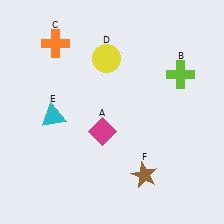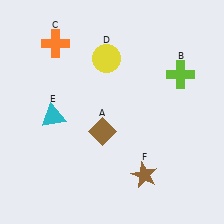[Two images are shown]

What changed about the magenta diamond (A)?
In Image 1, A is magenta. In Image 2, it changed to brown.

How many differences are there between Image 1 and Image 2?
There is 1 difference between the two images.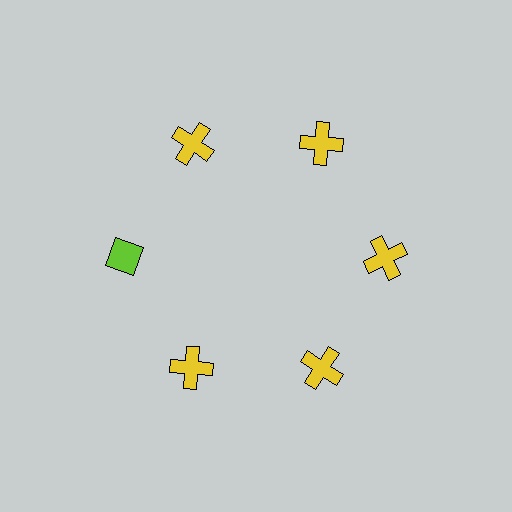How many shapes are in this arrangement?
There are 6 shapes arranged in a ring pattern.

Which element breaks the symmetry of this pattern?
The lime diamond at roughly the 9 o'clock position breaks the symmetry. All other shapes are yellow crosses.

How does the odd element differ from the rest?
It differs in both color (lime instead of yellow) and shape (diamond instead of cross).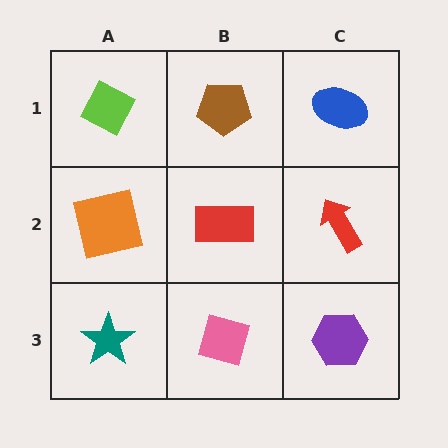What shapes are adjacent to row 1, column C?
A red arrow (row 2, column C), a brown pentagon (row 1, column B).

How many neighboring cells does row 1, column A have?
2.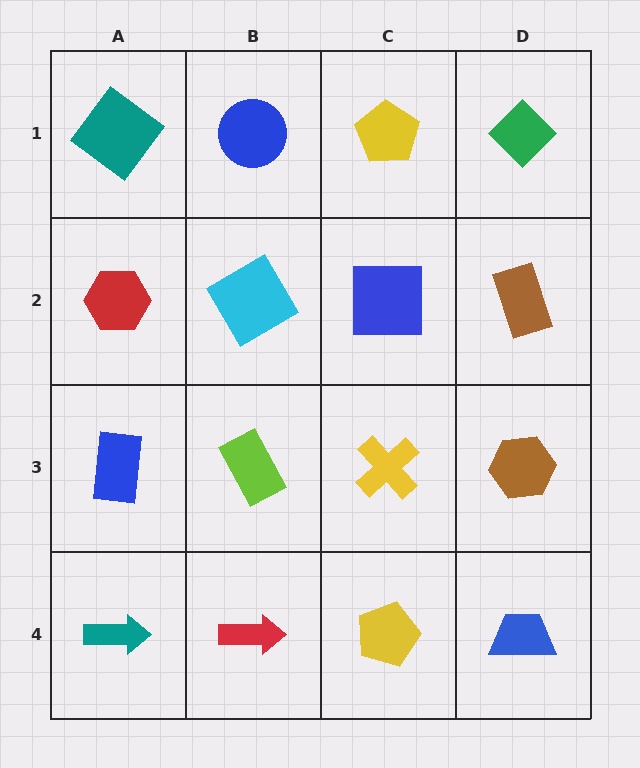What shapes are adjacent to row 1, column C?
A blue square (row 2, column C), a blue circle (row 1, column B), a green diamond (row 1, column D).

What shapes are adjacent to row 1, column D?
A brown rectangle (row 2, column D), a yellow pentagon (row 1, column C).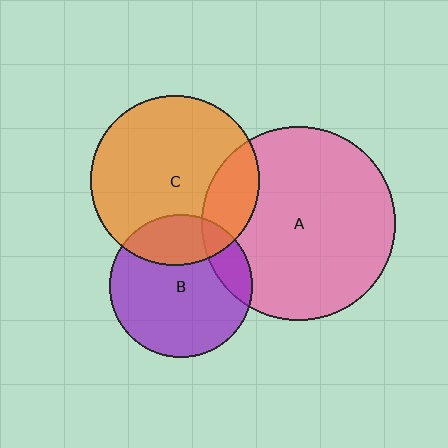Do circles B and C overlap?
Yes.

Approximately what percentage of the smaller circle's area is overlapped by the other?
Approximately 25%.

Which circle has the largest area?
Circle A (pink).